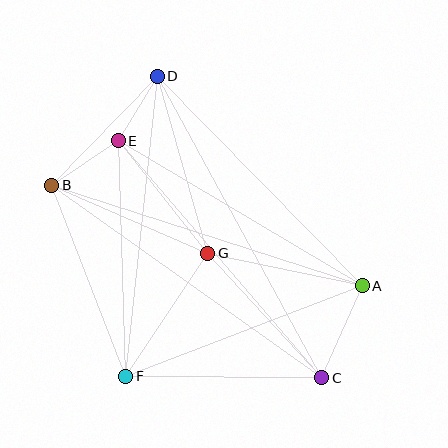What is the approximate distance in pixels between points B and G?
The distance between B and G is approximately 170 pixels.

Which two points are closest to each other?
Points D and E are closest to each other.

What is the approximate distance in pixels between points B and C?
The distance between B and C is approximately 332 pixels.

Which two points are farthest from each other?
Points C and D are farthest from each other.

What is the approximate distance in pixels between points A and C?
The distance between A and C is approximately 100 pixels.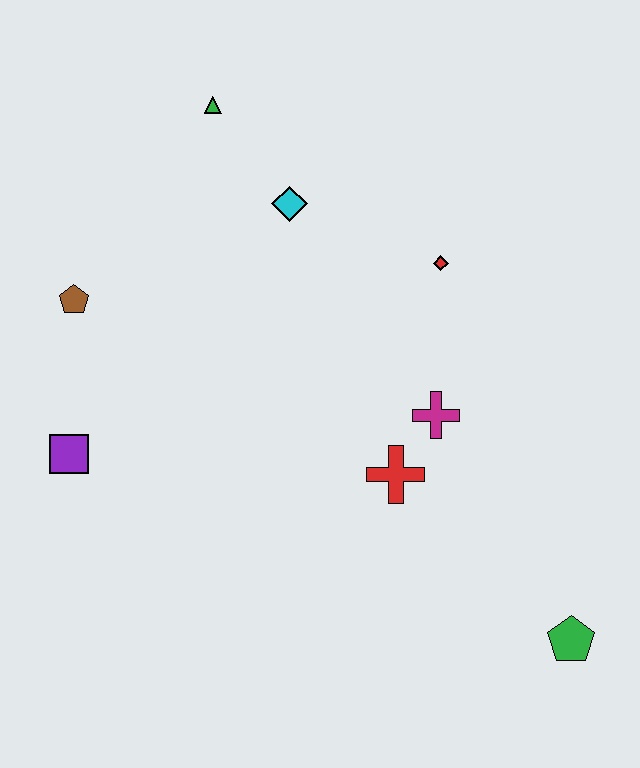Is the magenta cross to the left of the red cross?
No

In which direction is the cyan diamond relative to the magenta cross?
The cyan diamond is above the magenta cross.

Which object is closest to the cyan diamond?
The green triangle is closest to the cyan diamond.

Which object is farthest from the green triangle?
The green pentagon is farthest from the green triangle.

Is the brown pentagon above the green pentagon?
Yes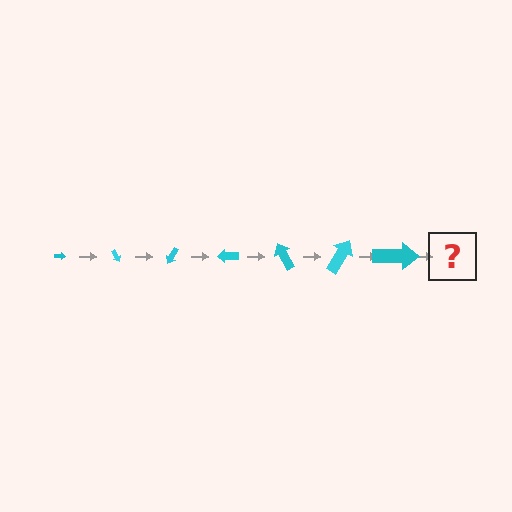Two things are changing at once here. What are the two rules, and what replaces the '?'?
The two rules are that the arrow grows larger each step and it rotates 60 degrees each step. The '?' should be an arrow, larger than the previous one and rotated 420 degrees from the start.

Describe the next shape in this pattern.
It should be an arrow, larger than the previous one and rotated 420 degrees from the start.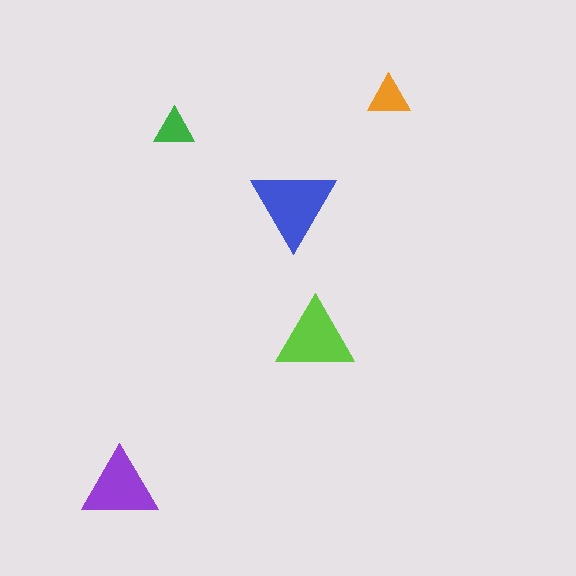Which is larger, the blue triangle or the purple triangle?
The blue one.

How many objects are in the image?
There are 5 objects in the image.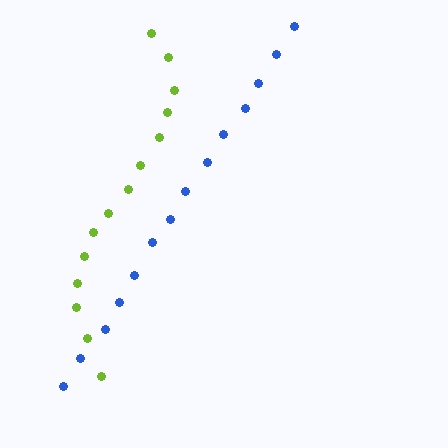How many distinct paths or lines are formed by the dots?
There are 2 distinct paths.